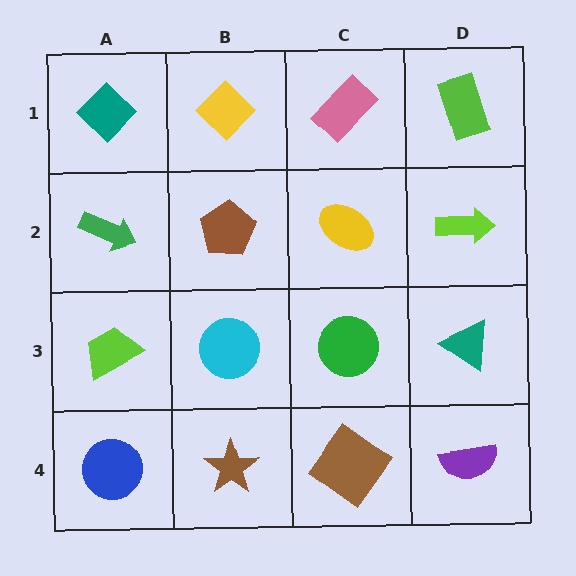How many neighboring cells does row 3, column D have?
3.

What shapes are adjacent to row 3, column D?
A lime arrow (row 2, column D), a purple semicircle (row 4, column D), a green circle (row 3, column C).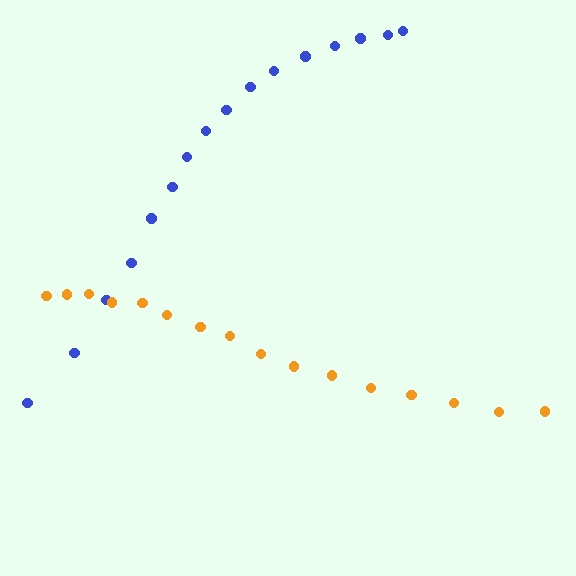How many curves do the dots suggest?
There are 2 distinct paths.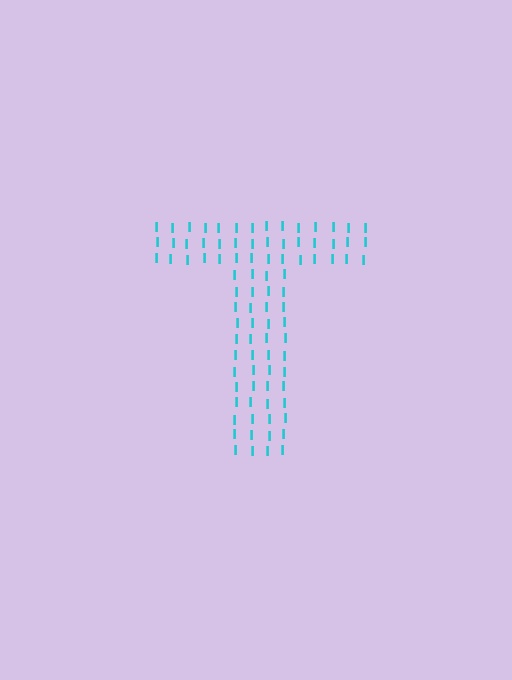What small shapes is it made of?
It is made of small letter I's.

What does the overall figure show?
The overall figure shows the letter T.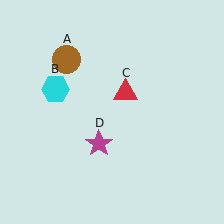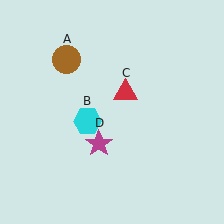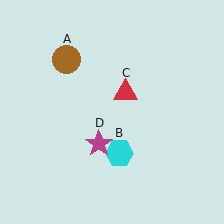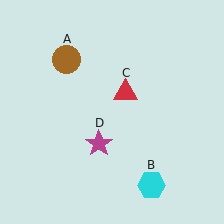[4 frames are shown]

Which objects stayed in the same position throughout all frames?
Brown circle (object A) and red triangle (object C) and magenta star (object D) remained stationary.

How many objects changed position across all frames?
1 object changed position: cyan hexagon (object B).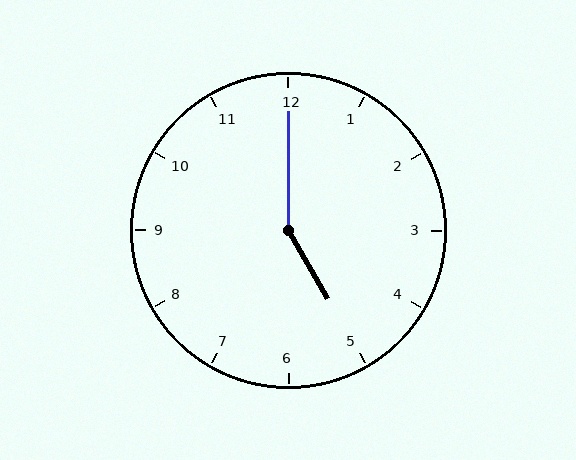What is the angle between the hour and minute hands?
Approximately 150 degrees.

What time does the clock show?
5:00.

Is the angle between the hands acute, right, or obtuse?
It is obtuse.